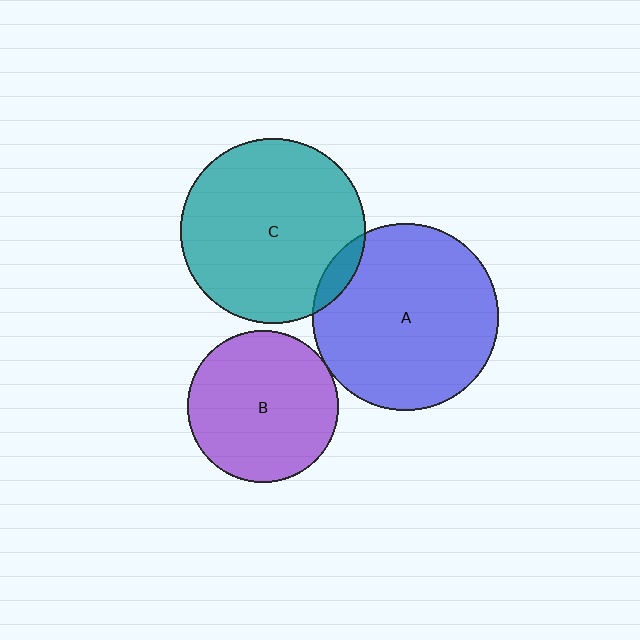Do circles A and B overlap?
Yes.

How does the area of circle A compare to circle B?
Approximately 1.5 times.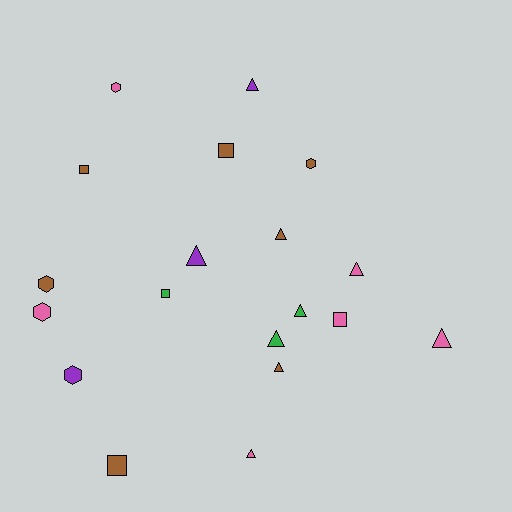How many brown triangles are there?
There are 2 brown triangles.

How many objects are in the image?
There are 19 objects.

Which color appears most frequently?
Brown, with 7 objects.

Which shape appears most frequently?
Triangle, with 9 objects.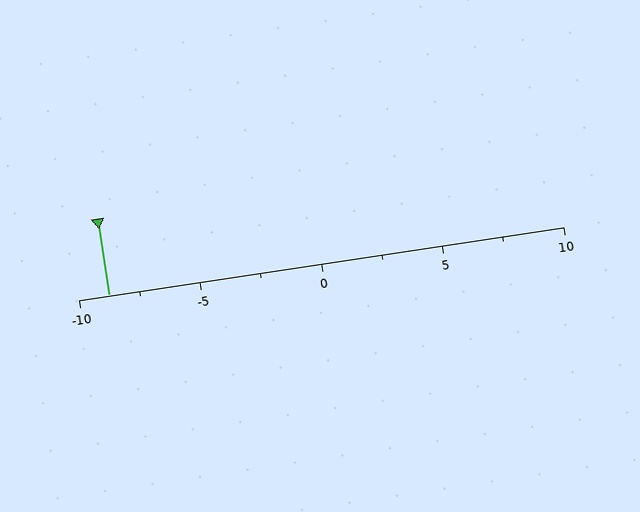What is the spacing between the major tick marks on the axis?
The major ticks are spaced 5 apart.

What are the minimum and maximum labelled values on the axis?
The axis runs from -10 to 10.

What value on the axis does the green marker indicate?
The marker indicates approximately -8.8.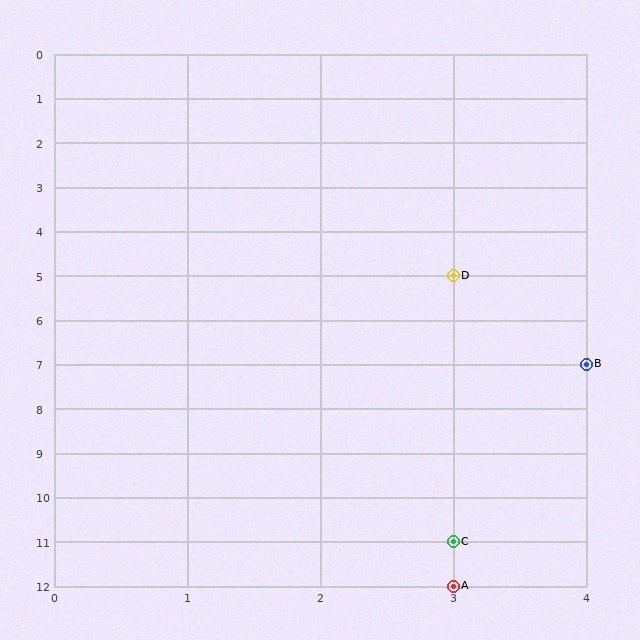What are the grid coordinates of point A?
Point A is at grid coordinates (3, 12).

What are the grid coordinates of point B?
Point B is at grid coordinates (4, 7).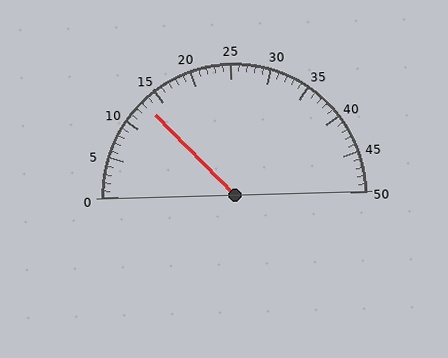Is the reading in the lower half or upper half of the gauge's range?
The reading is in the lower half of the range (0 to 50).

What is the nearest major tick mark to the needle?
The nearest major tick mark is 15.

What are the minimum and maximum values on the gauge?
The gauge ranges from 0 to 50.